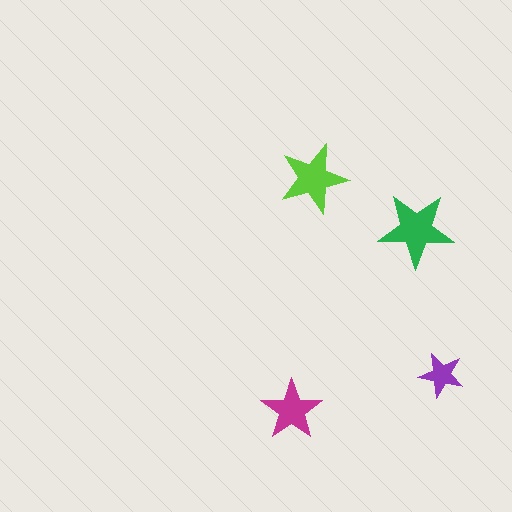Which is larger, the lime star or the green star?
The green one.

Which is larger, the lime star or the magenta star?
The lime one.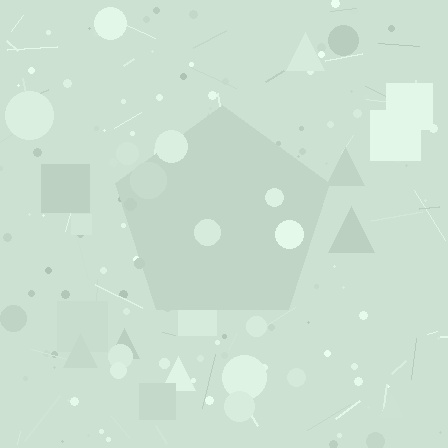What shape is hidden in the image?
A pentagon is hidden in the image.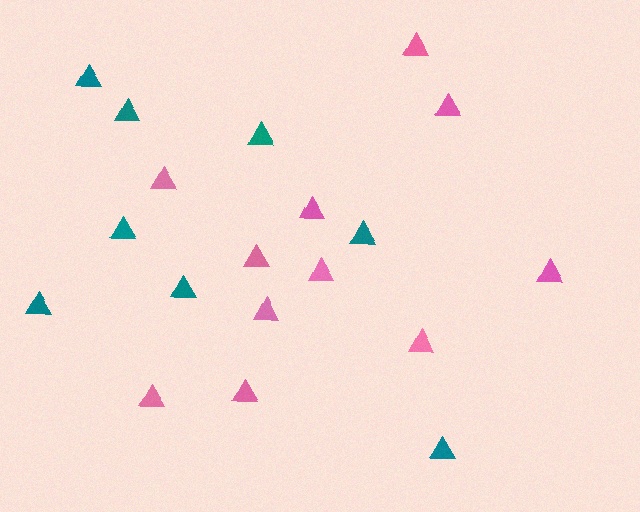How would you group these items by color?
There are 2 groups: one group of teal triangles (8) and one group of pink triangles (11).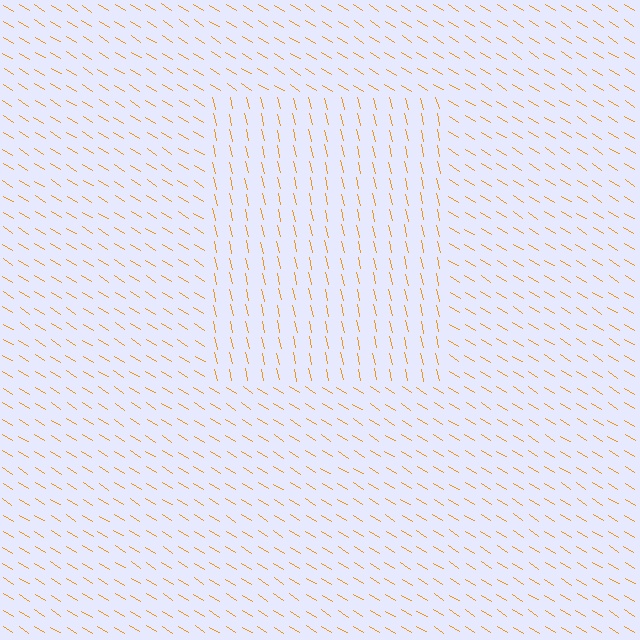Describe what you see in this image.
The image is filled with small orange line segments. A rectangle region in the image has lines oriented differently from the surrounding lines, creating a visible texture boundary.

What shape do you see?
I see a rectangle.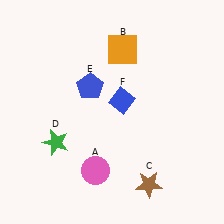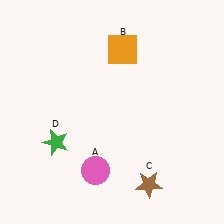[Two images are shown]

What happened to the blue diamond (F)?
The blue diamond (F) was removed in Image 2. It was in the top-right area of Image 1.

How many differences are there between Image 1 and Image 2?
There are 2 differences between the two images.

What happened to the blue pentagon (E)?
The blue pentagon (E) was removed in Image 2. It was in the top-left area of Image 1.